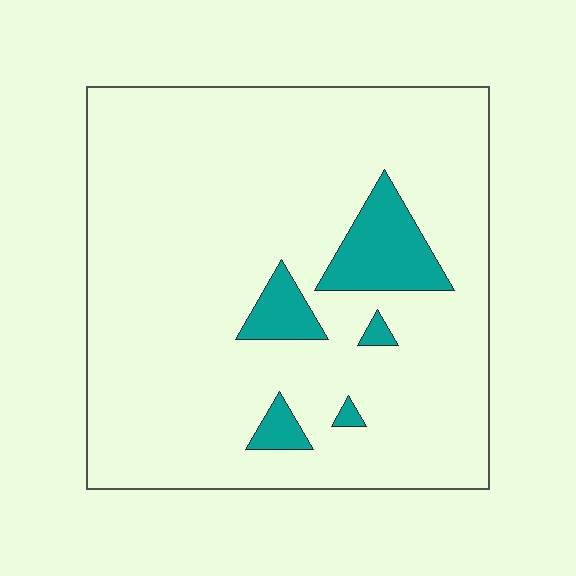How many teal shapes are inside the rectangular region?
5.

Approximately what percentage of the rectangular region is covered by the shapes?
Approximately 10%.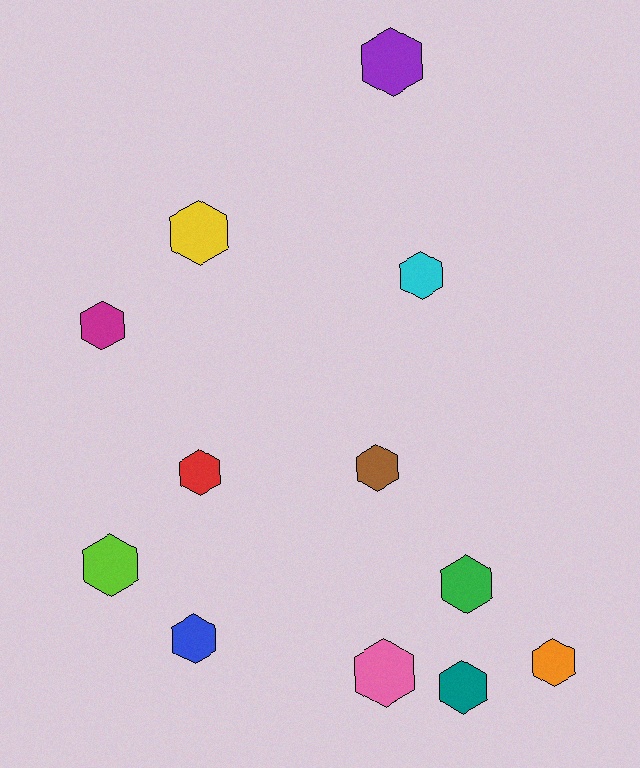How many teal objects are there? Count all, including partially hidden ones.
There is 1 teal object.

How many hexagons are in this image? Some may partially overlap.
There are 12 hexagons.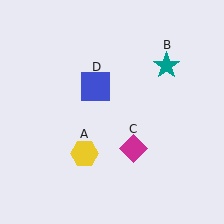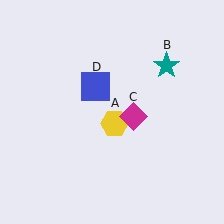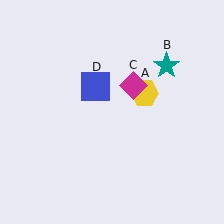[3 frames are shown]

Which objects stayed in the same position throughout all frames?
Teal star (object B) and blue square (object D) remained stationary.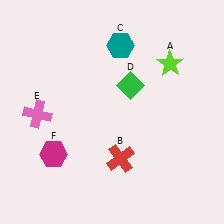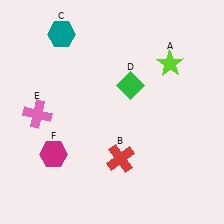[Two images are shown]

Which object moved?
The teal hexagon (C) moved left.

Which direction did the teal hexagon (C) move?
The teal hexagon (C) moved left.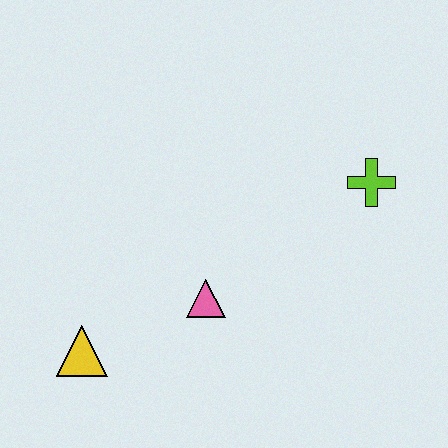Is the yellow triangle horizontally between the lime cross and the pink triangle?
No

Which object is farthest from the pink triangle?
The lime cross is farthest from the pink triangle.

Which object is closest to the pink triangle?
The yellow triangle is closest to the pink triangle.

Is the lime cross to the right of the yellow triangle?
Yes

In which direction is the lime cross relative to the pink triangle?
The lime cross is to the right of the pink triangle.